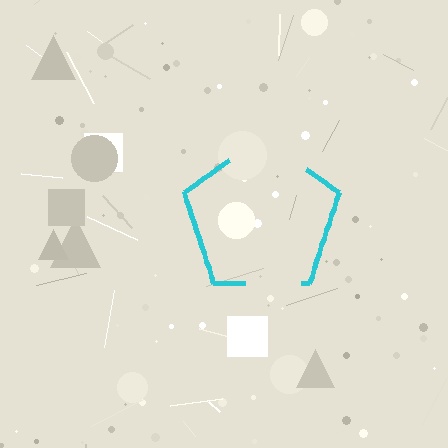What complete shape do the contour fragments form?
The contour fragments form a pentagon.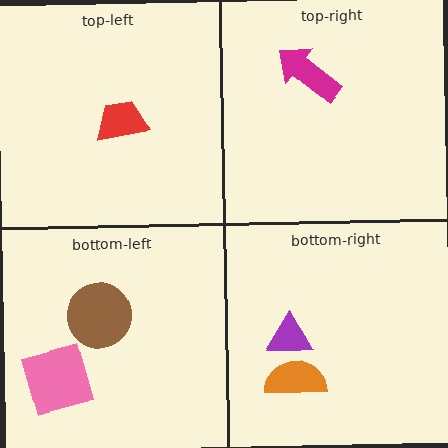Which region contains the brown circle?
The bottom-left region.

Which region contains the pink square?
The bottom-left region.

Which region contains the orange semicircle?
The bottom-right region.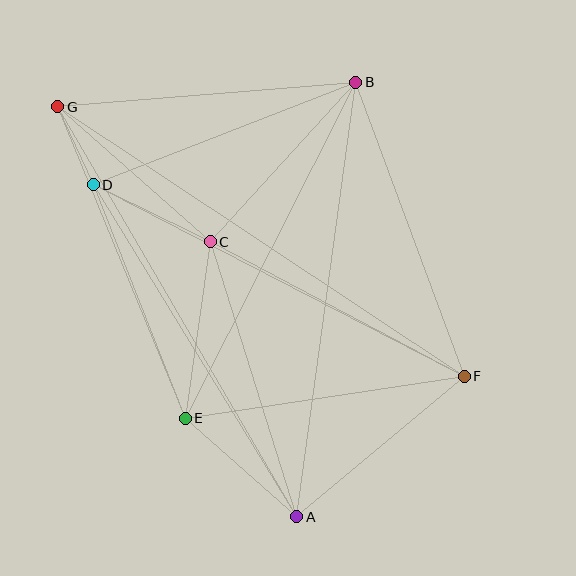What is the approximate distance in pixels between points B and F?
The distance between B and F is approximately 313 pixels.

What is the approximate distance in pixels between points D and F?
The distance between D and F is approximately 418 pixels.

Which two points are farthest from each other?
Points F and G are farthest from each other.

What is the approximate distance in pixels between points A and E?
The distance between A and E is approximately 149 pixels.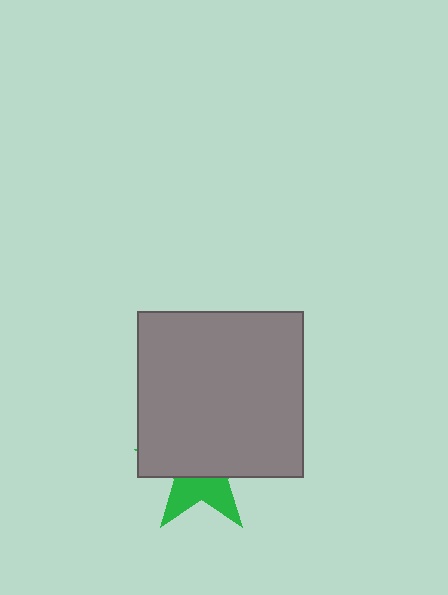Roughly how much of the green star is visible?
A small part of it is visible (roughly 39%).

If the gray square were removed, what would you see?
You would see the complete green star.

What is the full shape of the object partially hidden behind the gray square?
The partially hidden object is a green star.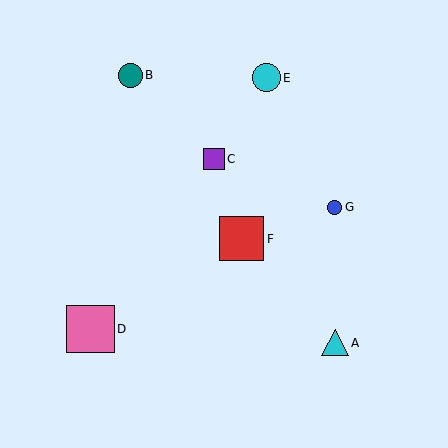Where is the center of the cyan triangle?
The center of the cyan triangle is at (335, 343).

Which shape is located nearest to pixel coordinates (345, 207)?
The blue circle (labeled G) at (335, 207) is nearest to that location.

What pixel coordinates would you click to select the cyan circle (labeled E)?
Click at (267, 78) to select the cyan circle E.